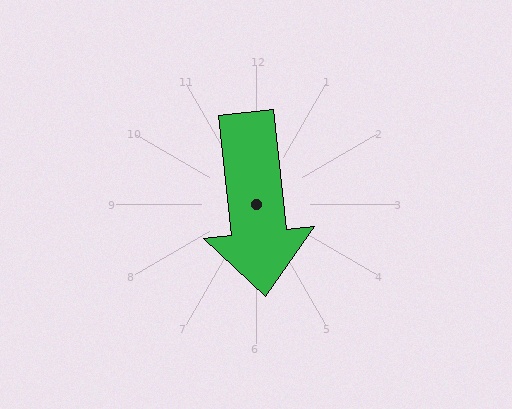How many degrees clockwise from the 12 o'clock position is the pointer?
Approximately 174 degrees.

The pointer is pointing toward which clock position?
Roughly 6 o'clock.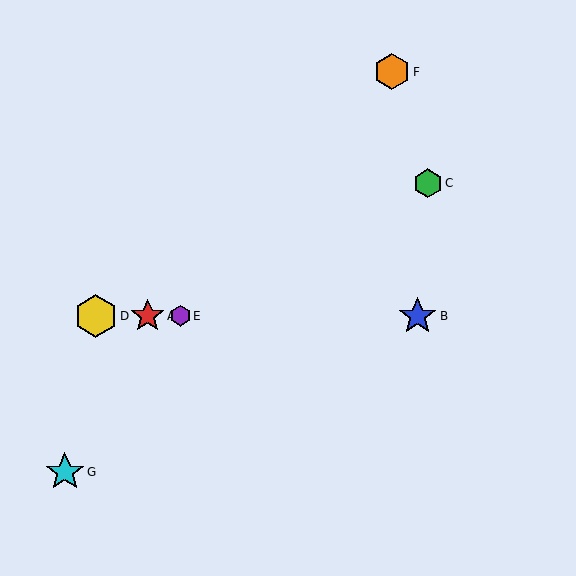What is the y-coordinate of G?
Object G is at y≈472.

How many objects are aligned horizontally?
4 objects (A, B, D, E) are aligned horizontally.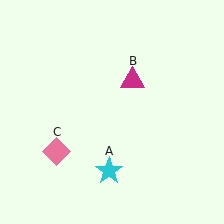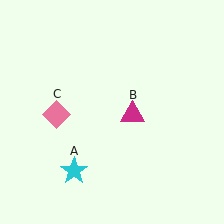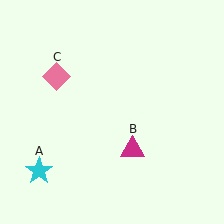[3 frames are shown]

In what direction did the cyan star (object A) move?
The cyan star (object A) moved left.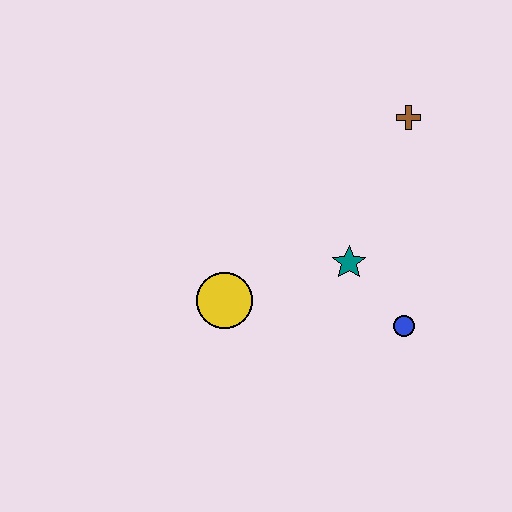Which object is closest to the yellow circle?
The teal star is closest to the yellow circle.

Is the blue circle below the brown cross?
Yes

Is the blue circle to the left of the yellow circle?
No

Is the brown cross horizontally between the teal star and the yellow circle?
No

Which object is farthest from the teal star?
The brown cross is farthest from the teal star.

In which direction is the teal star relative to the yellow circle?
The teal star is to the right of the yellow circle.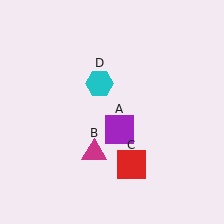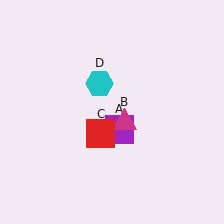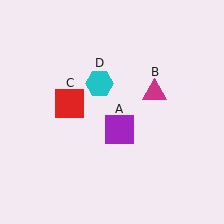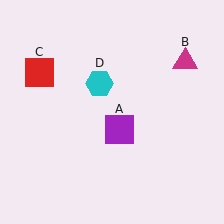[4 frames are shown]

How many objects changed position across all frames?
2 objects changed position: magenta triangle (object B), red square (object C).